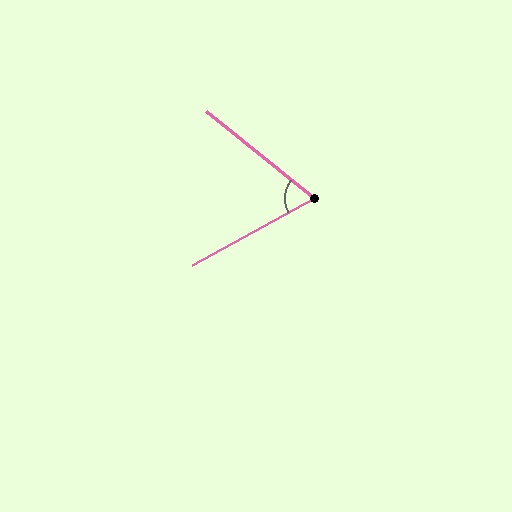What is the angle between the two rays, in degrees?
Approximately 68 degrees.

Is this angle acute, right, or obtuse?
It is acute.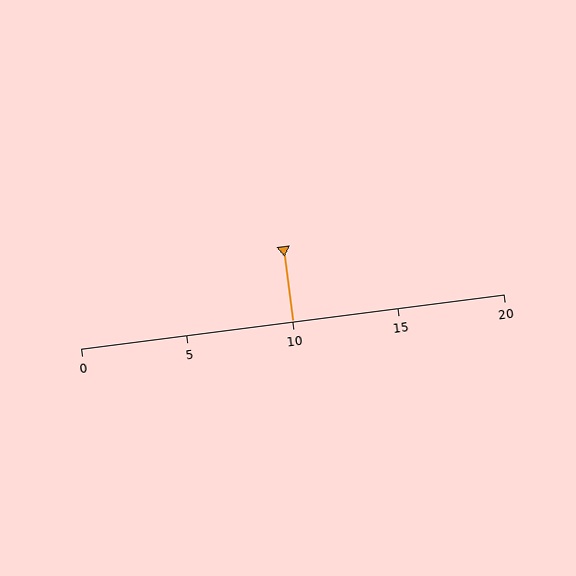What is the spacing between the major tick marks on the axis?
The major ticks are spaced 5 apart.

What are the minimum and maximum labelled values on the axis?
The axis runs from 0 to 20.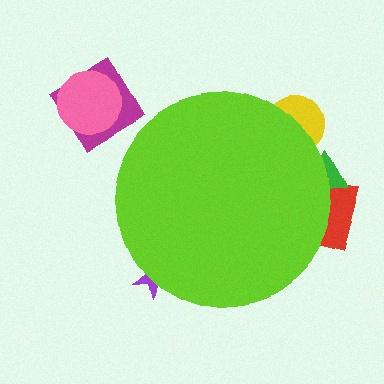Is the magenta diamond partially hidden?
No, the magenta diamond is fully visible.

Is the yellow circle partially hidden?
Yes, the yellow circle is partially hidden behind the lime circle.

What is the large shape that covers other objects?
A lime circle.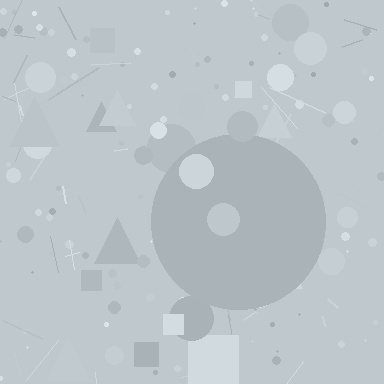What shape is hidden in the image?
A circle is hidden in the image.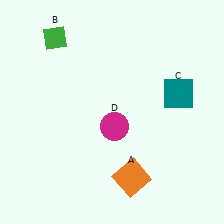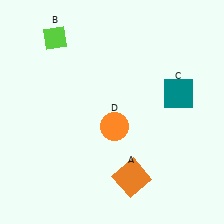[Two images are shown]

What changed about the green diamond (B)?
In Image 1, B is green. In Image 2, it changed to lime.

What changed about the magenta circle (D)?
In Image 1, D is magenta. In Image 2, it changed to orange.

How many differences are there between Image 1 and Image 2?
There are 2 differences between the two images.